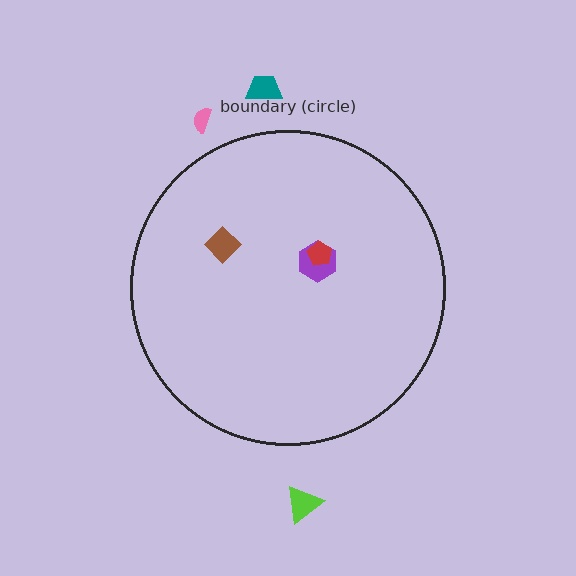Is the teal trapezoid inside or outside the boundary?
Outside.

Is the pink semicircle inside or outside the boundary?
Outside.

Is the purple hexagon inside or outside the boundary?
Inside.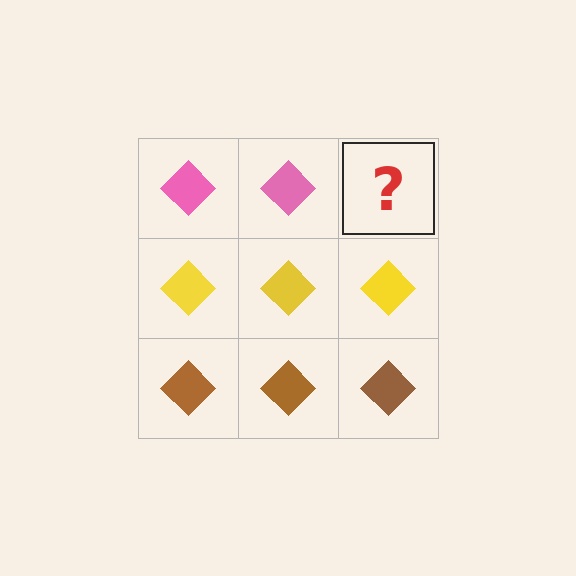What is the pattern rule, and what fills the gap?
The rule is that each row has a consistent color. The gap should be filled with a pink diamond.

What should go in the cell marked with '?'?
The missing cell should contain a pink diamond.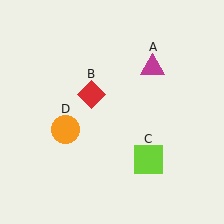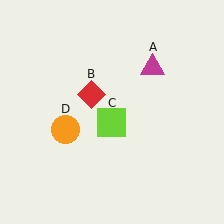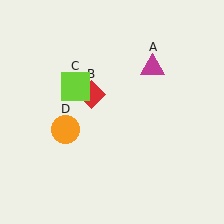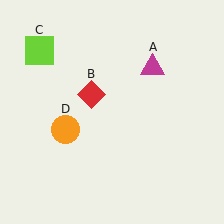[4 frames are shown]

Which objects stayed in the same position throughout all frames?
Magenta triangle (object A) and red diamond (object B) and orange circle (object D) remained stationary.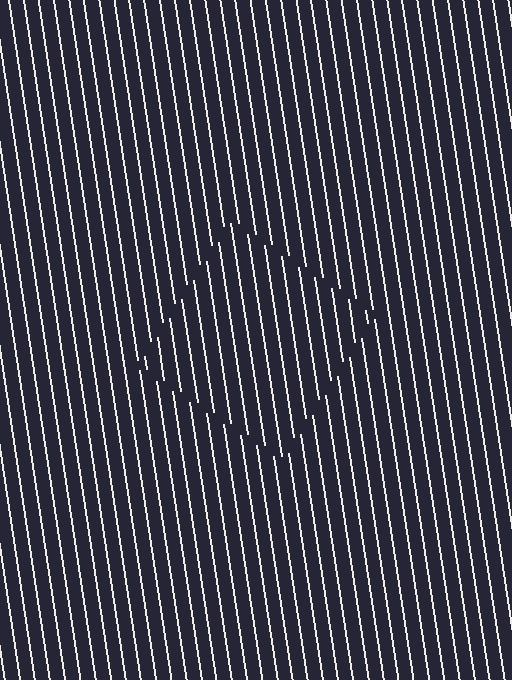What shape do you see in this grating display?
An illusory square. The interior of the shape contains the same grating, shifted by half a period — the contour is defined by the phase discontinuity where line-ends from the inner and outer gratings abut.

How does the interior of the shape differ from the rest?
The interior of the shape contains the same grating, shifted by half a period — the contour is defined by the phase discontinuity where line-ends from the inner and outer gratings abut.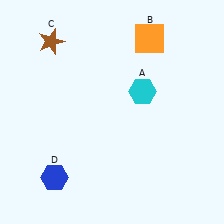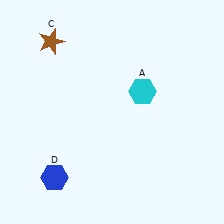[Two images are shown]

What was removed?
The orange square (B) was removed in Image 2.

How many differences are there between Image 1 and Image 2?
There is 1 difference between the two images.